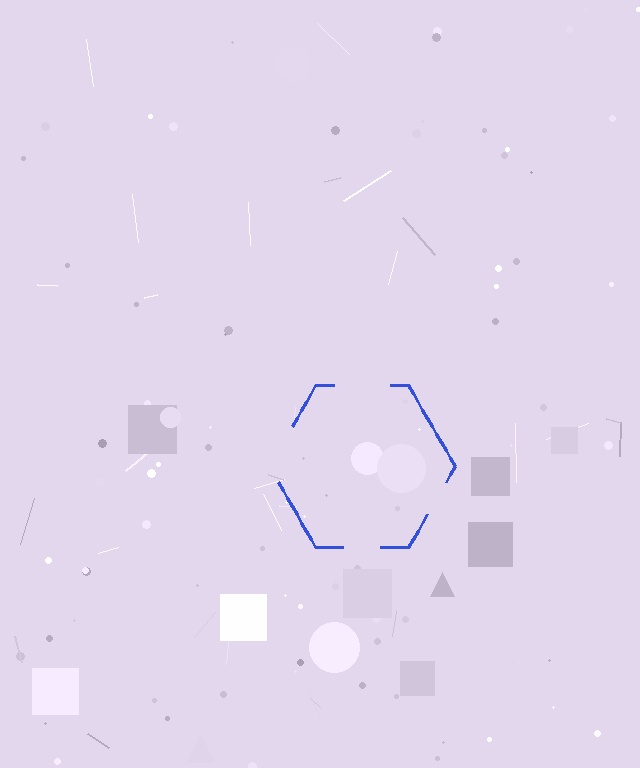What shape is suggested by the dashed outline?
The dashed outline suggests a hexagon.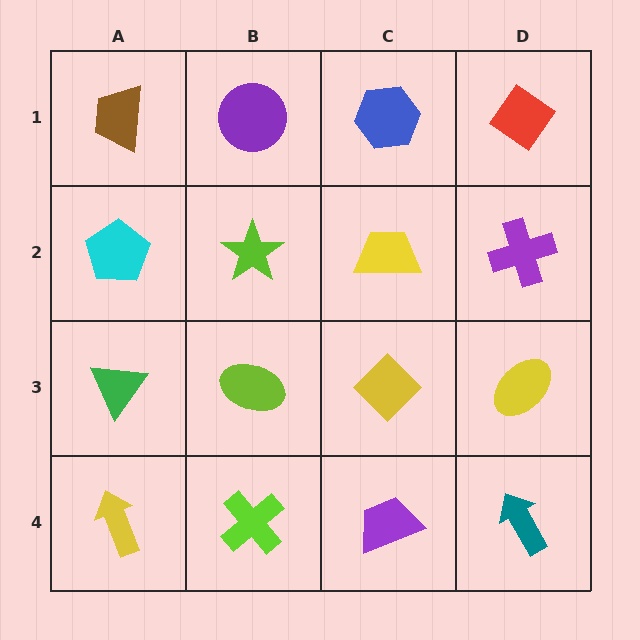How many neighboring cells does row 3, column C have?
4.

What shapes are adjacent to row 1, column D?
A purple cross (row 2, column D), a blue hexagon (row 1, column C).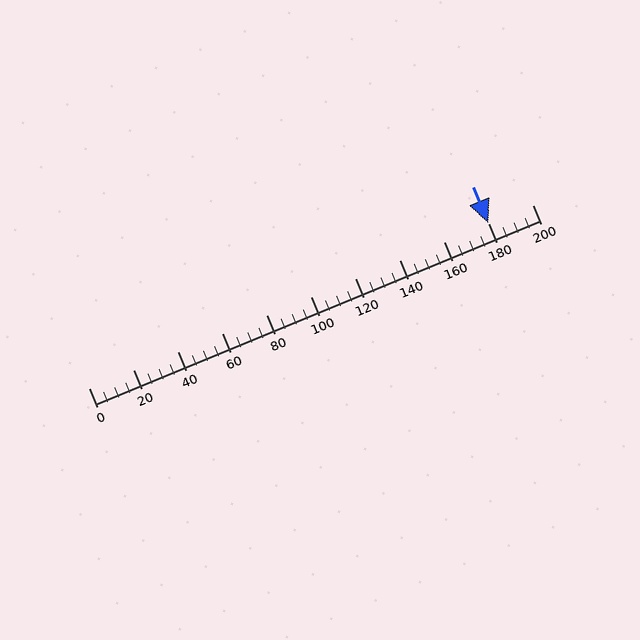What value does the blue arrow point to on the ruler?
The blue arrow points to approximately 180.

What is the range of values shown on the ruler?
The ruler shows values from 0 to 200.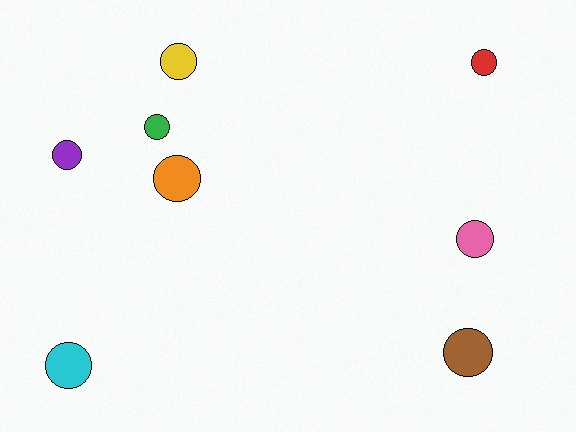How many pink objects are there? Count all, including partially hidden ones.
There is 1 pink object.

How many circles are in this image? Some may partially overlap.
There are 8 circles.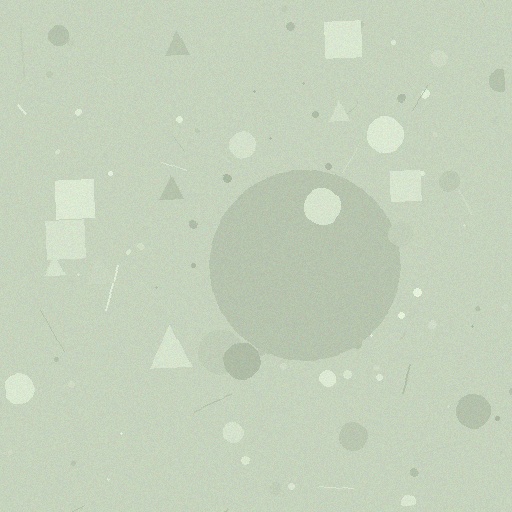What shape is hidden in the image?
A circle is hidden in the image.